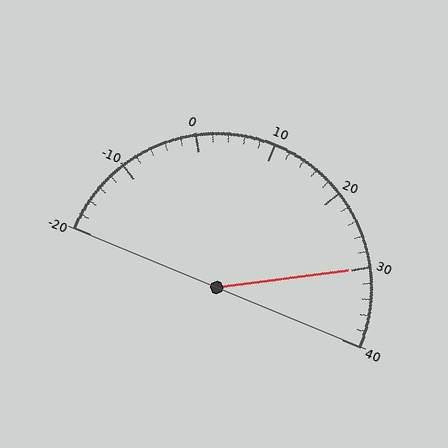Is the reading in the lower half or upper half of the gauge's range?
The reading is in the upper half of the range (-20 to 40).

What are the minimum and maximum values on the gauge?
The gauge ranges from -20 to 40.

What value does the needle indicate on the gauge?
The needle indicates approximately 30.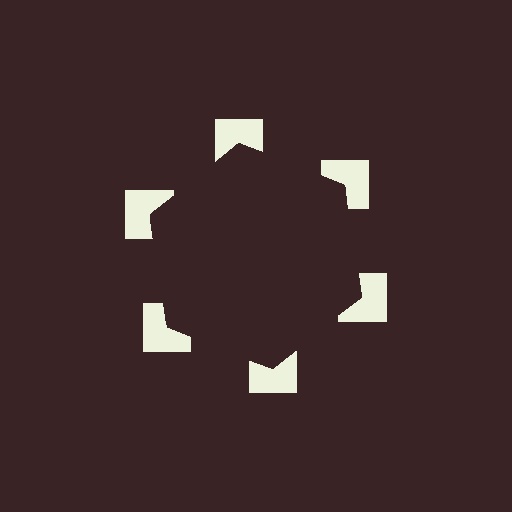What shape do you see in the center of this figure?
An illusory hexagon — its edges are inferred from the aligned wedge cuts in the notched squares, not physically drawn.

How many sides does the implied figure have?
6 sides.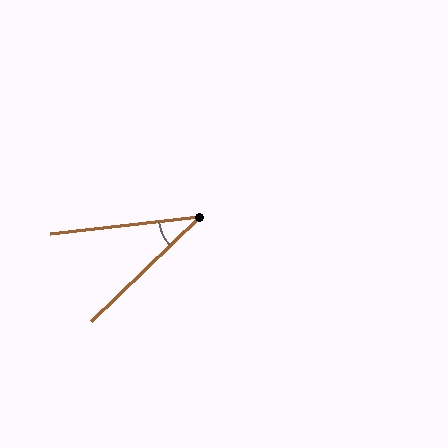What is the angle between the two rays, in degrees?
Approximately 37 degrees.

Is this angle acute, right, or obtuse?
It is acute.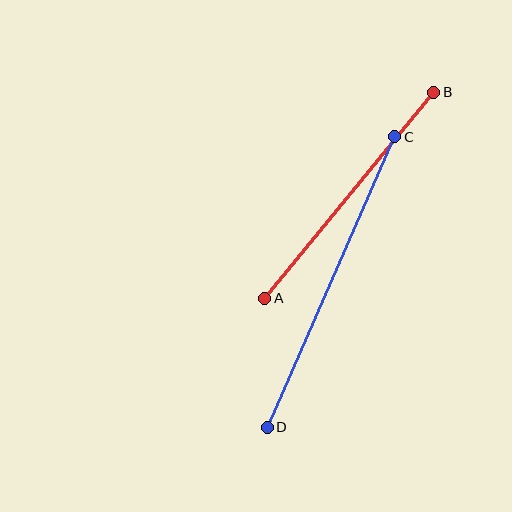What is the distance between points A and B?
The distance is approximately 266 pixels.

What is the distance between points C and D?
The distance is approximately 317 pixels.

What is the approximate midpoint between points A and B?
The midpoint is at approximately (349, 195) pixels.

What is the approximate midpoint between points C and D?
The midpoint is at approximately (331, 282) pixels.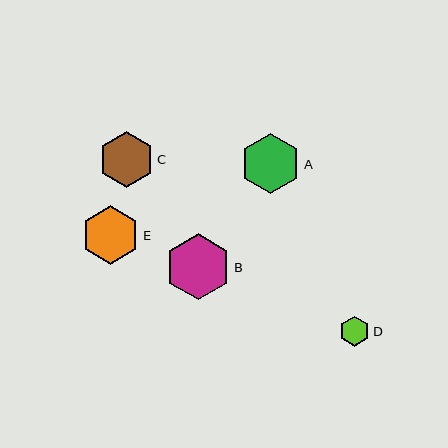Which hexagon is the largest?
Hexagon B is the largest with a size of approximately 66 pixels.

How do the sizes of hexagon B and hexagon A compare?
Hexagon B and hexagon A are approximately the same size.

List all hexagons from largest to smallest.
From largest to smallest: B, A, E, C, D.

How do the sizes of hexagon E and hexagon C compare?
Hexagon E and hexagon C are approximately the same size.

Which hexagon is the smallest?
Hexagon D is the smallest with a size of approximately 30 pixels.